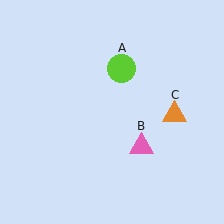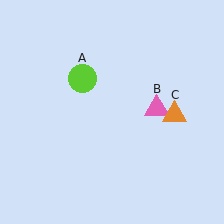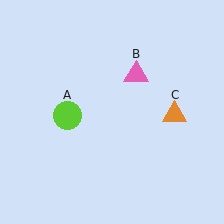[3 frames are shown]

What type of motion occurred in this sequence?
The lime circle (object A), pink triangle (object B) rotated counterclockwise around the center of the scene.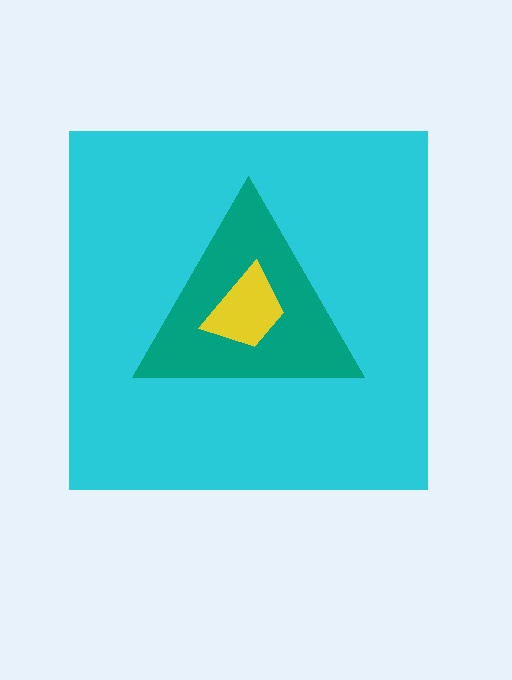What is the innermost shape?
The yellow trapezoid.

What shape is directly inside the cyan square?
The teal triangle.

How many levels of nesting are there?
3.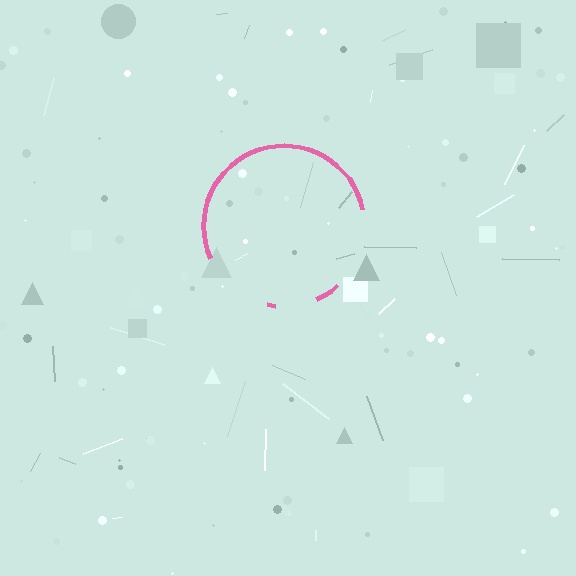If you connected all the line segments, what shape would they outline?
They would outline a circle.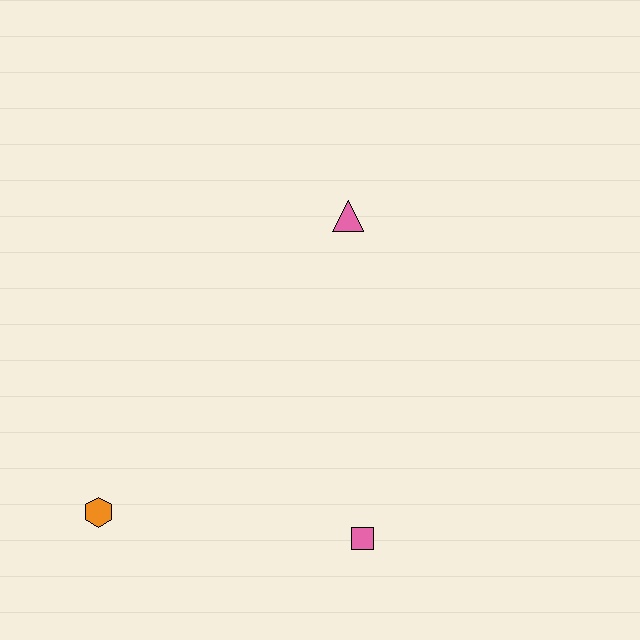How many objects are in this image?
There are 3 objects.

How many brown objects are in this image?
There are no brown objects.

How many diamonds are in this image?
There are no diamonds.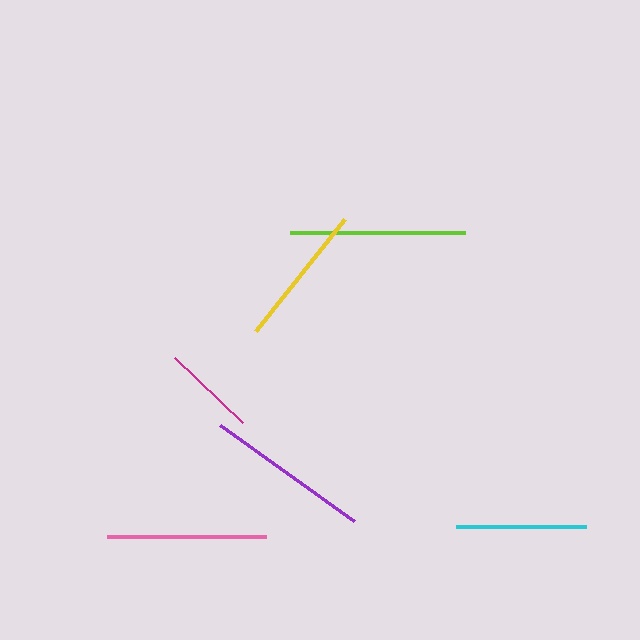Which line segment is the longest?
The lime line is the longest at approximately 176 pixels.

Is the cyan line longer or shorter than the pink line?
The pink line is longer than the cyan line.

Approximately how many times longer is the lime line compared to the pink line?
The lime line is approximately 1.1 times the length of the pink line.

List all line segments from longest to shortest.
From longest to shortest: lime, purple, pink, yellow, cyan, magenta.